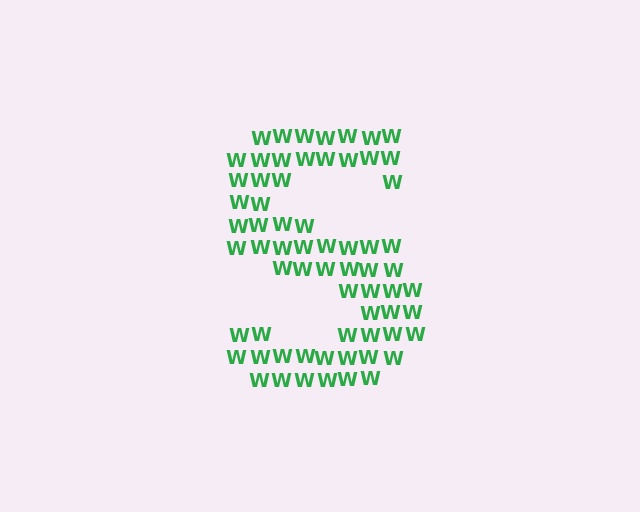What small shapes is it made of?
It is made of small letter W's.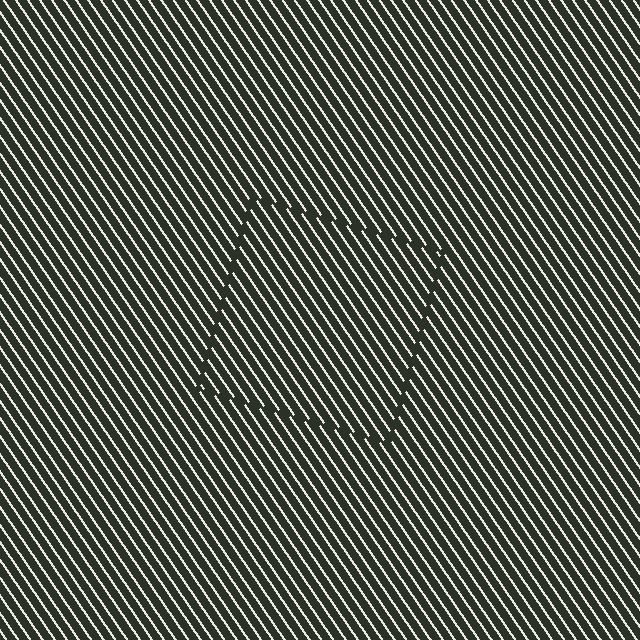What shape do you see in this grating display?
An illusory square. The interior of the shape contains the same grating, shifted by half a period — the contour is defined by the phase discontinuity where line-ends from the inner and outer gratings abut.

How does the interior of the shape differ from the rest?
The interior of the shape contains the same grating, shifted by half a period — the contour is defined by the phase discontinuity where line-ends from the inner and outer gratings abut.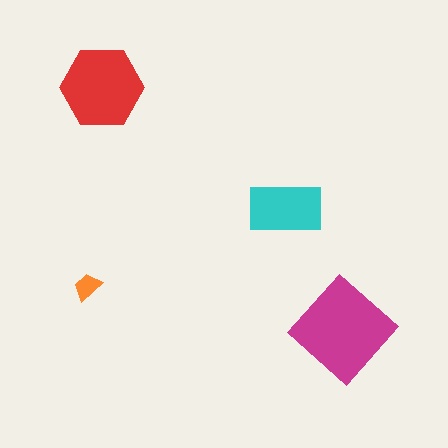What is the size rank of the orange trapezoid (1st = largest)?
4th.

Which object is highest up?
The red hexagon is topmost.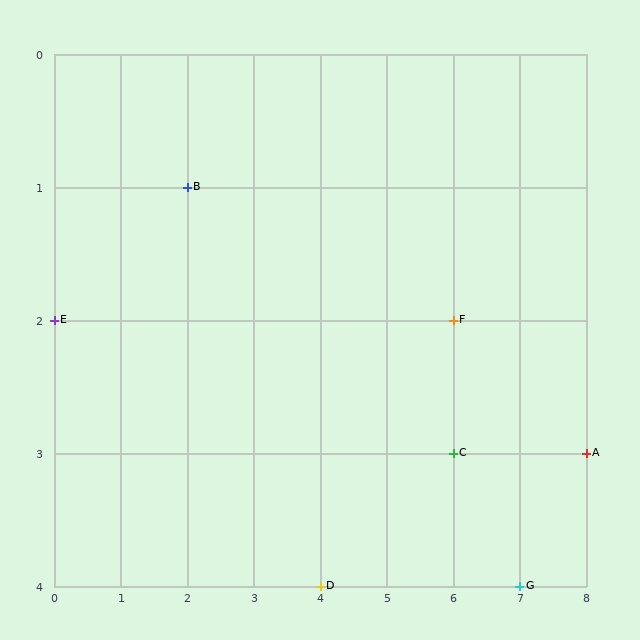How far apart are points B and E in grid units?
Points B and E are 2 columns and 1 row apart (about 2.2 grid units diagonally).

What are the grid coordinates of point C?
Point C is at grid coordinates (6, 3).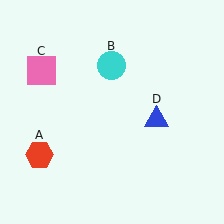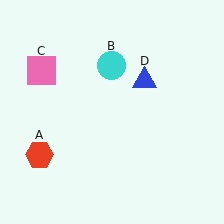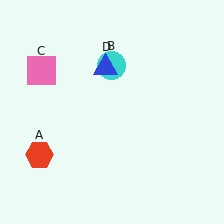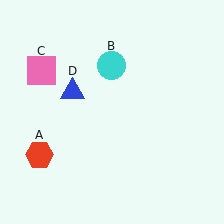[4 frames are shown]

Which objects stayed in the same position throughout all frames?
Red hexagon (object A) and cyan circle (object B) and pink square (object C) remained stationary.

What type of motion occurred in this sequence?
The blue triangle (object D) rotated counterclockwise around the center of the scene.